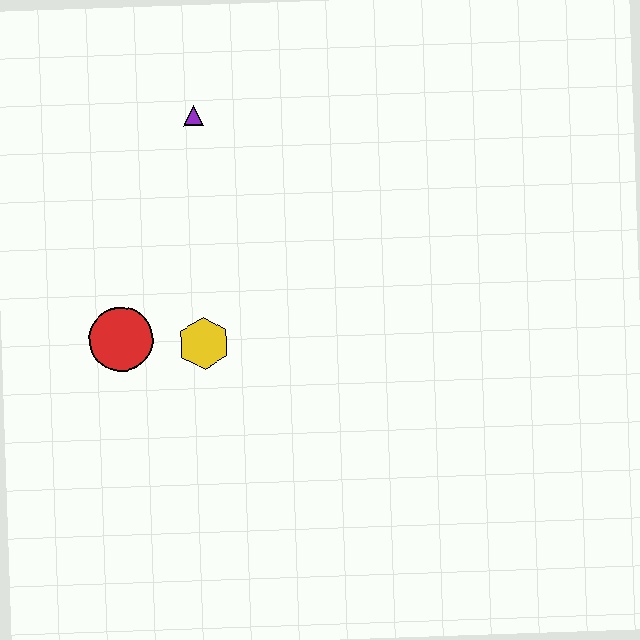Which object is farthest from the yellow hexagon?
The purple triangle is farthest from the yellow hexagon.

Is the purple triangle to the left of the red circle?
No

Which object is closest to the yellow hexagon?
The red circle is closest to the yellow hexagon.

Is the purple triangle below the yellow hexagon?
No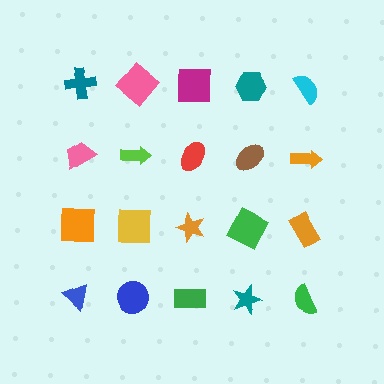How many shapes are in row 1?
5 shapes.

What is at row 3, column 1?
An orange square.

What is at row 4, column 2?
A blue circle.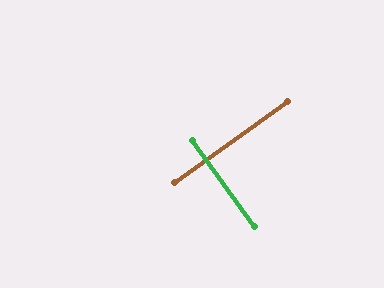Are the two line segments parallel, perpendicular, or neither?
Perpendicular — they meet at approximately 90°.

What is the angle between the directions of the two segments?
Approximately 90 degrees.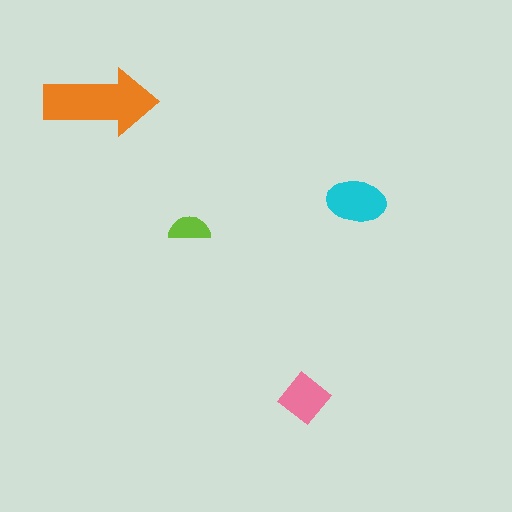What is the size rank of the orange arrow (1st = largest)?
1st.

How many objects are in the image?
There are 4 objects in the image.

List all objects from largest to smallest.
The orange arrow, the cyan ellipse, the pink diamond, the lime semicircle.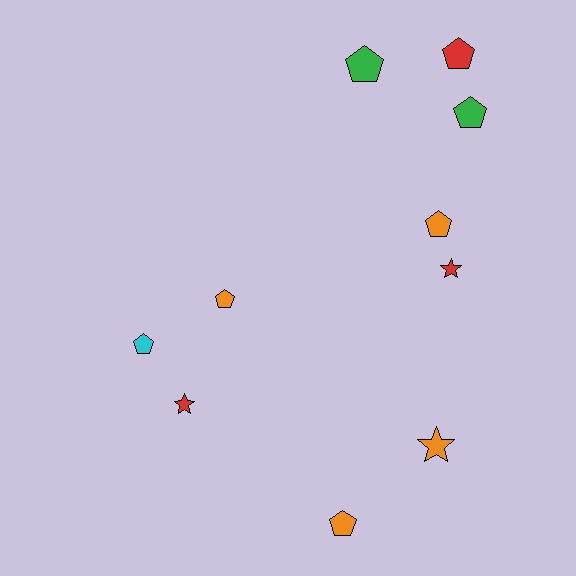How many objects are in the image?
There are 10 objects.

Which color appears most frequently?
Orange, with 4 objects.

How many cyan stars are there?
There are no cyan stars.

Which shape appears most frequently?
Pentagon, with 7 objects.